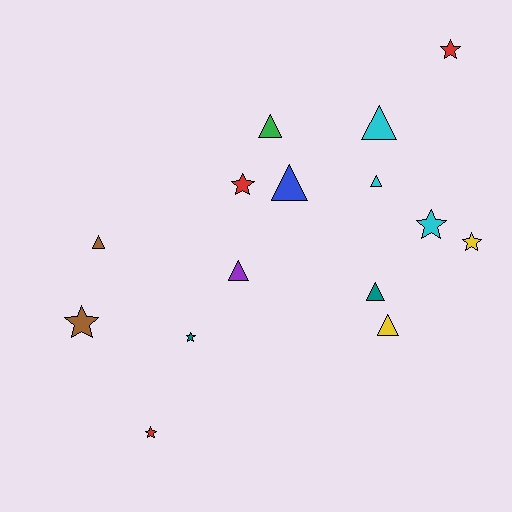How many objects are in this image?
There are 15 objects.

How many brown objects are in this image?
There are 2 brown objects.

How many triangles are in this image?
There are 8 triangles.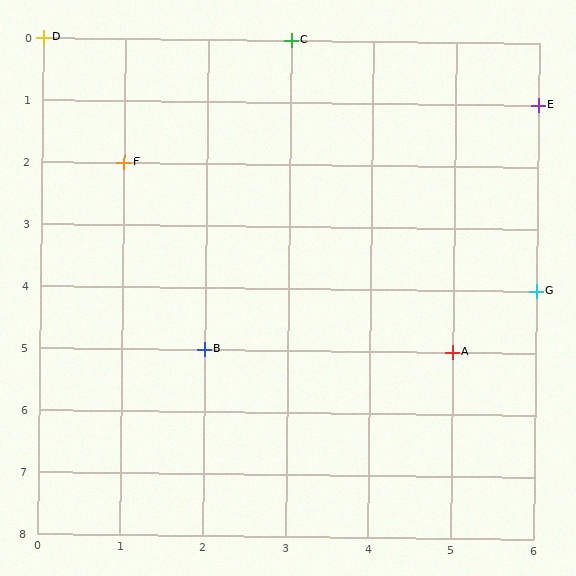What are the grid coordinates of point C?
Point C is at grid coordinates (3, 0).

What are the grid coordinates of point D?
Point D is at grid coordinates (0, 0).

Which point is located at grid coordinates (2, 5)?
Point B is at (2, 5).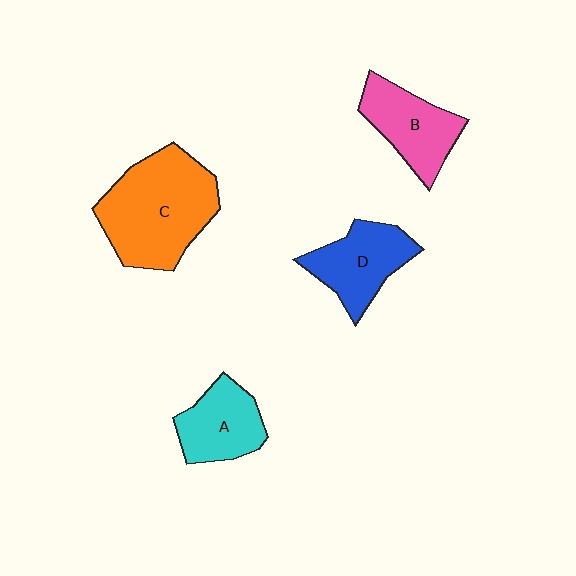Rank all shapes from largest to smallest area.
From largest to smallest: C (orange), D (blue), B (pink), A (cyan).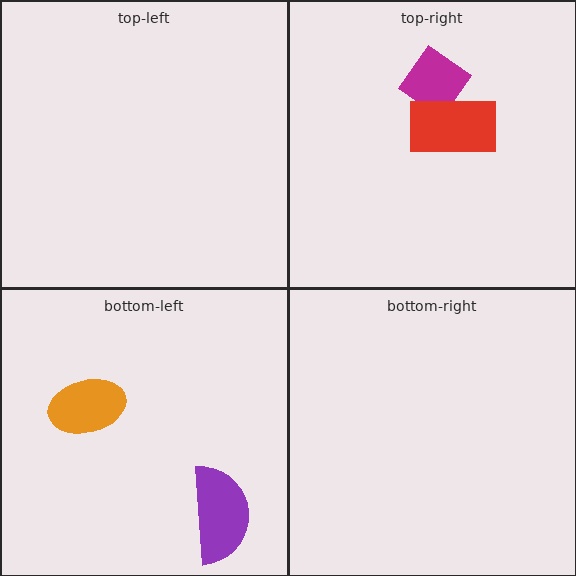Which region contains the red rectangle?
The top-right region.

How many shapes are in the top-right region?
2.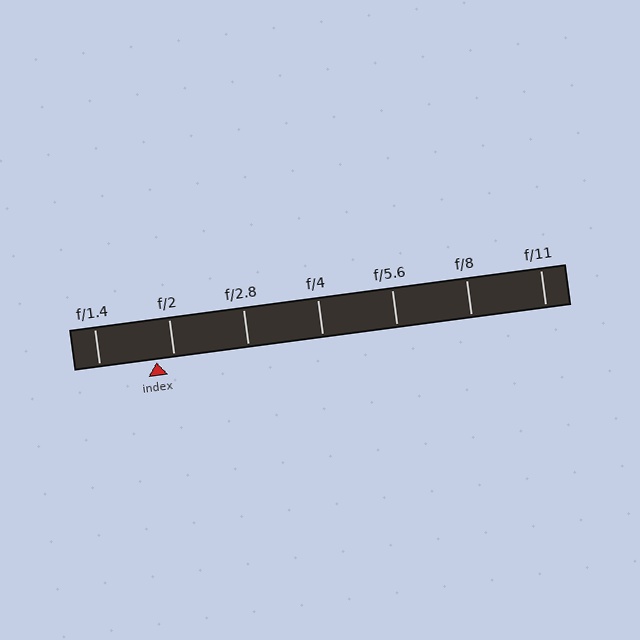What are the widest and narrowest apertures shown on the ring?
The widest aperture shown is f/1.4 and the narrowest is f/11.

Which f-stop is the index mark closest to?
The index mark is closest to f/2.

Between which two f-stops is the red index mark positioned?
The index mark is between f/1.4 and f/2.